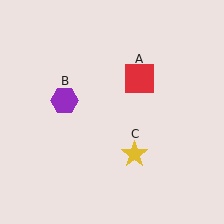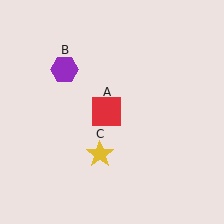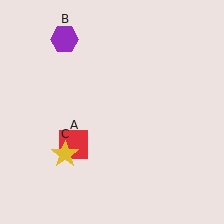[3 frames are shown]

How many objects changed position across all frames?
3 objects changed position: red square (object A), purple hexagon (object B), yellow star (object C).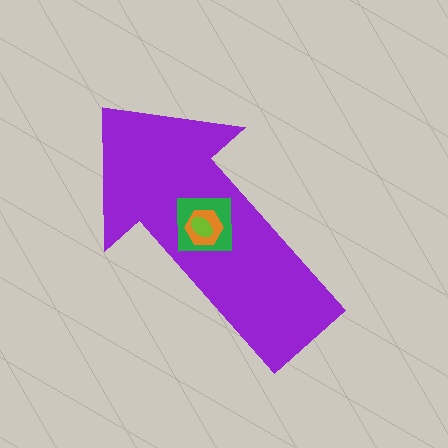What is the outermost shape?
The purple arrow.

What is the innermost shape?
The lime ellipse.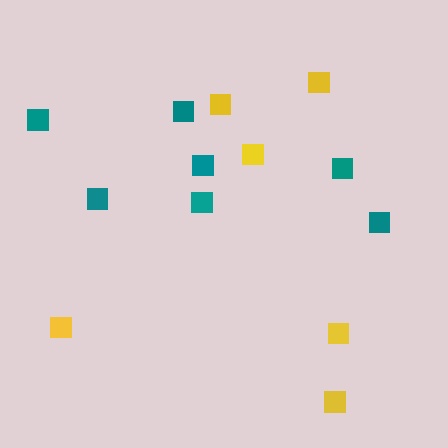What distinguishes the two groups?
There are 2 groups: one group of yellow squares (6) and one group of teal squares (7).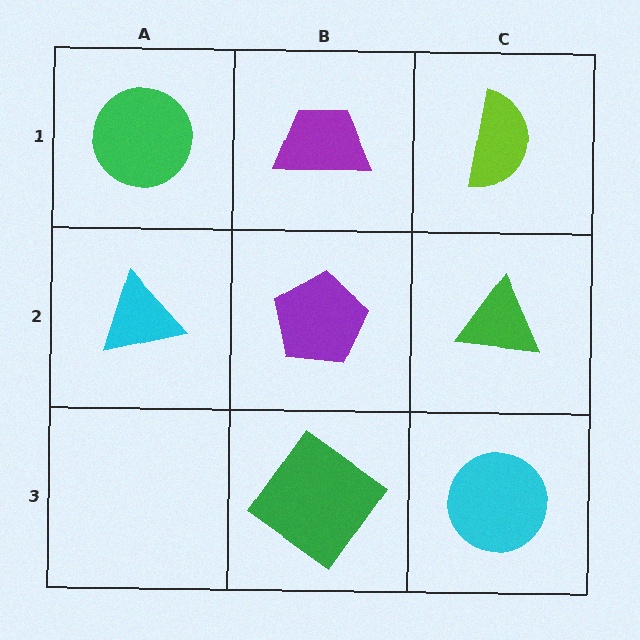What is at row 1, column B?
A purple trapezoid.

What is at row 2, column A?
A cyan triangle.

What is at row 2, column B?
A purple pentagon.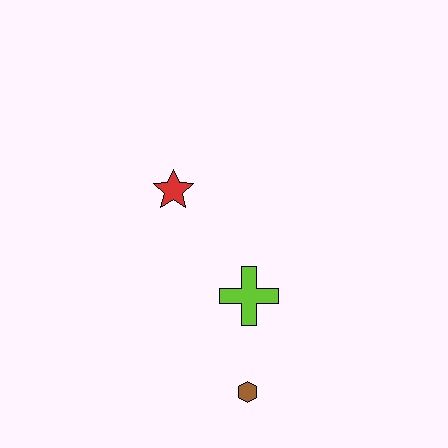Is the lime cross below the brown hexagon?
No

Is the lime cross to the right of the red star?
Yes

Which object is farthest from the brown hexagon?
The red star is farthest from the brown hexagon.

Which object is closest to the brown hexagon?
The lime cross is closest to the brown hexagon.